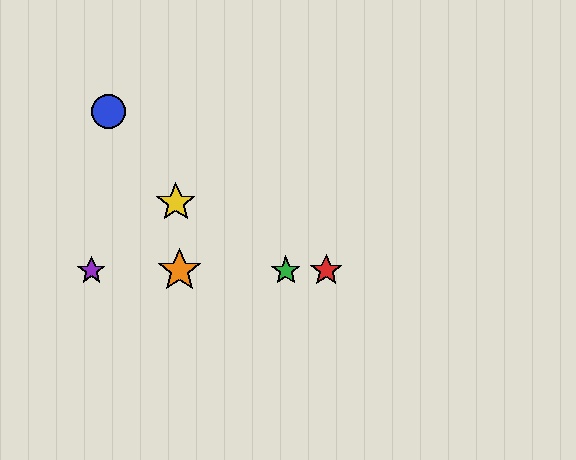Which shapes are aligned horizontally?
The red star, the green star, the purple star, the orange star are aligned horizontally.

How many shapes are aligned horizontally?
4 shapes (the red star, the green star, the purple star, the orange star) are aligned horizontally.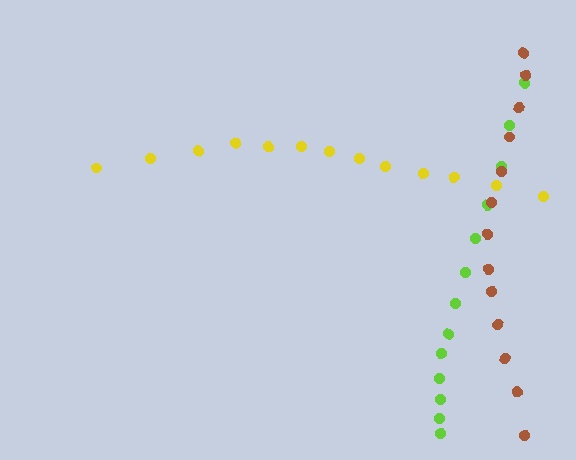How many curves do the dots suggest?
There are 3 distinct paths.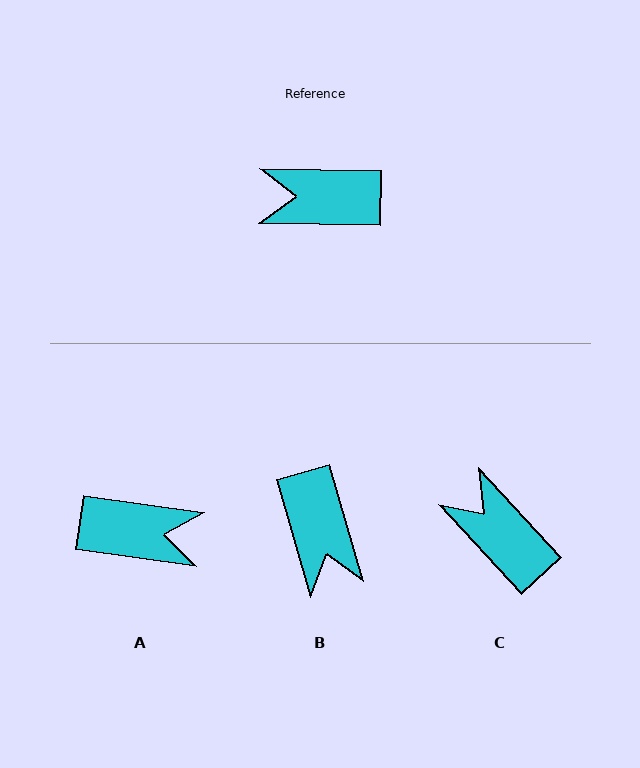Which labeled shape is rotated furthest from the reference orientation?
A, about 173 degrees away.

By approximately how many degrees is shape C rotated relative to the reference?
Approximately 46 degrees clockwise.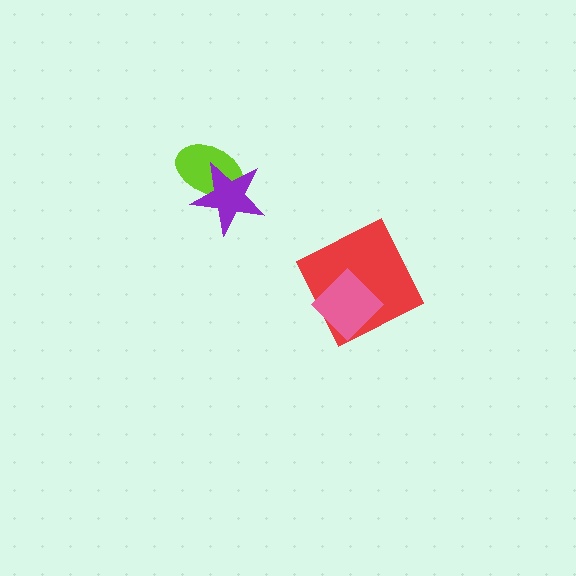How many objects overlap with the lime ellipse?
1 object overlaps with the lime ellipse.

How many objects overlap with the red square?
1 object overlaps with the red square.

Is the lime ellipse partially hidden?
Yes, it is partially covered by another shape.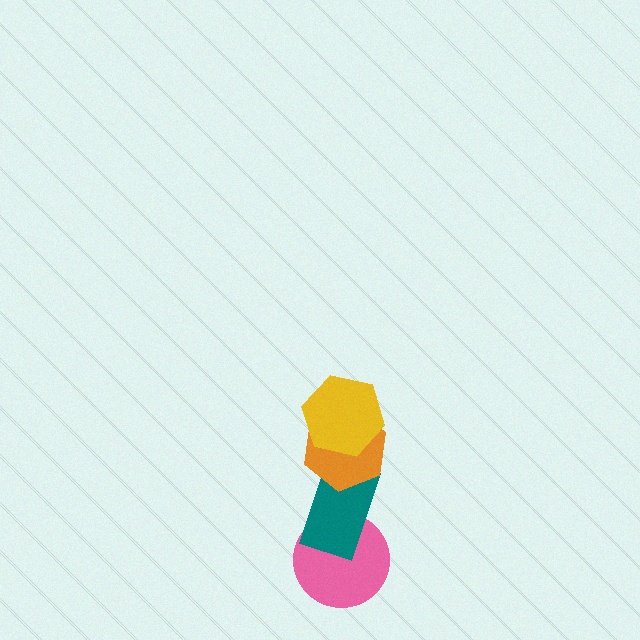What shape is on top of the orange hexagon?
The yellow hexagon is on top of the orange hexagon.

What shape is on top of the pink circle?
The teal rectangle is on top of the pink circle.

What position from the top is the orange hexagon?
The orange hexagon is 2nd from the top.